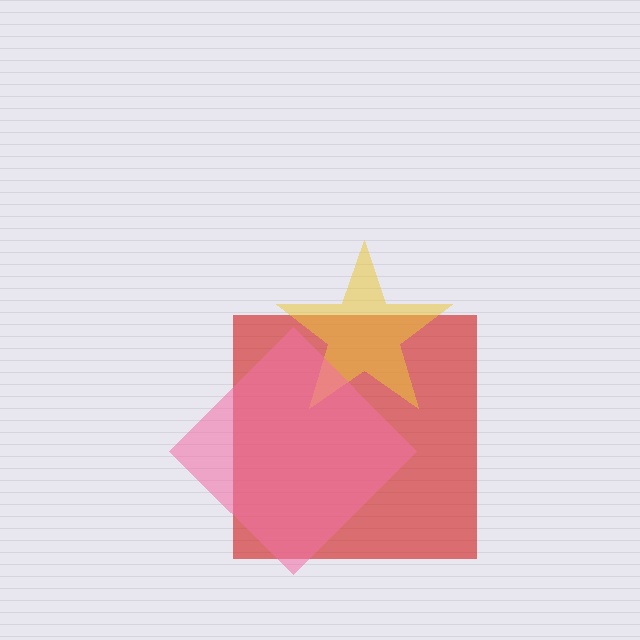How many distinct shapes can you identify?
There are 3 distinct shapes: a red square, a yellow star, a pink diamond.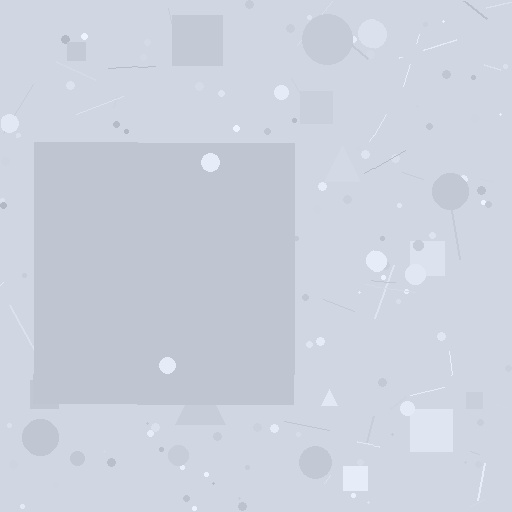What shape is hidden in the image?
A square is hidden in the image.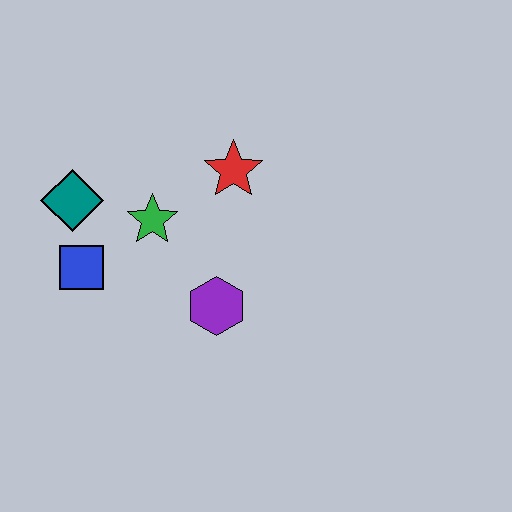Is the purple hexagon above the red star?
No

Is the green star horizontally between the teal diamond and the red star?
Yes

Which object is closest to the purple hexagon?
The green star is closest to the purple hexagon.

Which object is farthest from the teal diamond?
The purple hexagon is farthest from the teal diamond.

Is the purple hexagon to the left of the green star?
No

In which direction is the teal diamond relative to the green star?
The teal diamond is to the left of the green star.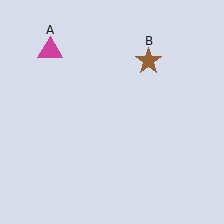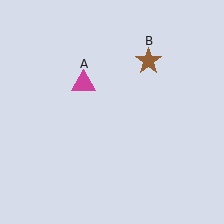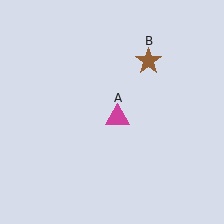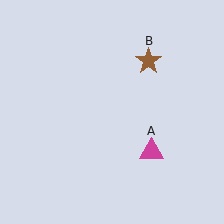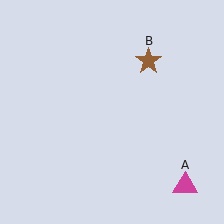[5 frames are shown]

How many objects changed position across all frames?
1 object changed position: magenta triangle (object A).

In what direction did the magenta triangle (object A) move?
The magenta triangle (object A) moved down and to the right.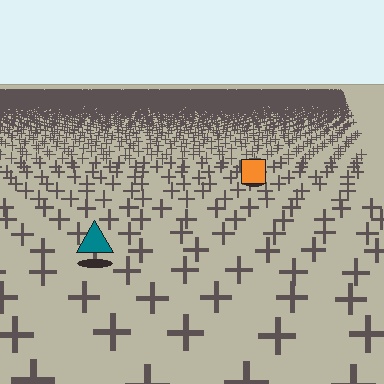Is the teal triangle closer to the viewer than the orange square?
Yes. The teal triangle is closer — you can tell from the texture gradient: the ground texture is coarser near it.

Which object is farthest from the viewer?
The orange square is farthest from the viewer. It appears smaller and the ground texture around it is denser.